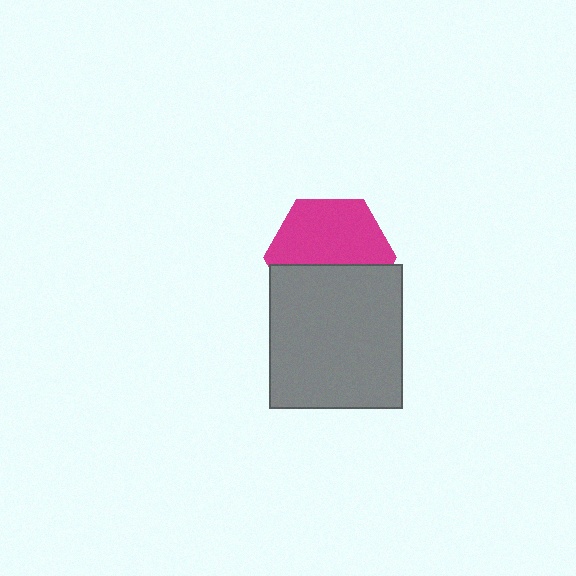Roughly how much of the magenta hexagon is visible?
About half of it is visible (roughly 57%).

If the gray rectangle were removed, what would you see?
You would see the complete magenta hexagon.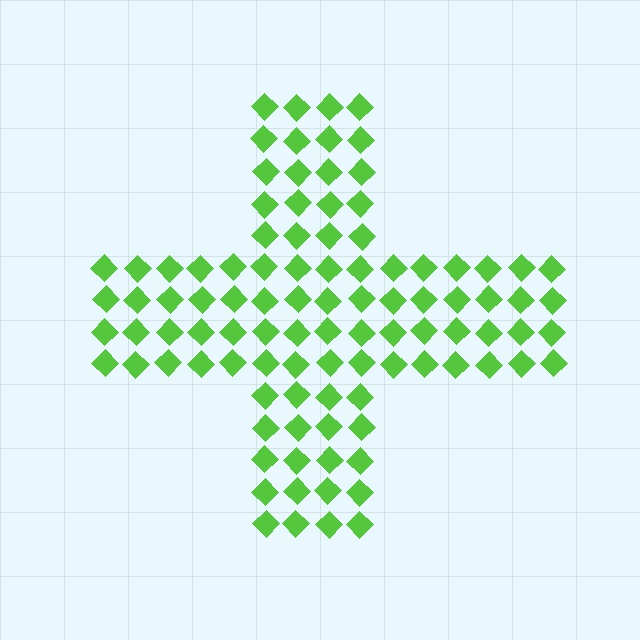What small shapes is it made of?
It is made of small diamonds.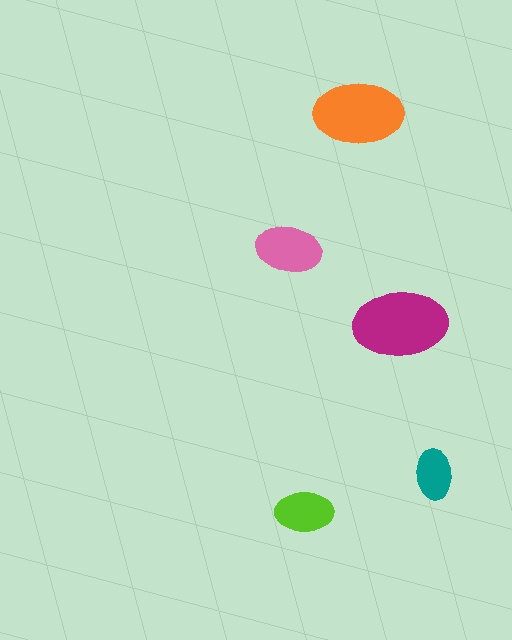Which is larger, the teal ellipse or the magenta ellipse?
The magenta one.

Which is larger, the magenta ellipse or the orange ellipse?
The magenta one.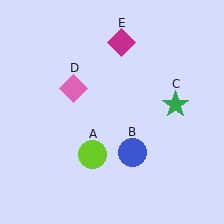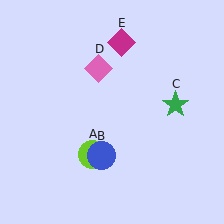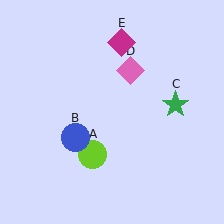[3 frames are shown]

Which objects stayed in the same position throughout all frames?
Lime circle (object A) and green star (object C) and magenta diamond (object E) remained stationary.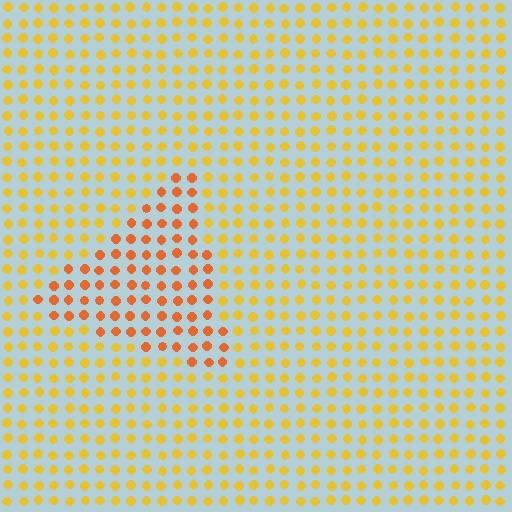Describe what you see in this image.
The image is filled with small yellow elements in a uniform arrangement. A triangle-shaped region is visible where the elements are tinted to a slightly different hue, forming a subtle color boundary.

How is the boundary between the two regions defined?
The boundary is defined purely by a slight shift in hue (about 30 degrees). Spacing, size, and orientation are identical on both sides.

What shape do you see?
I see a triangle.